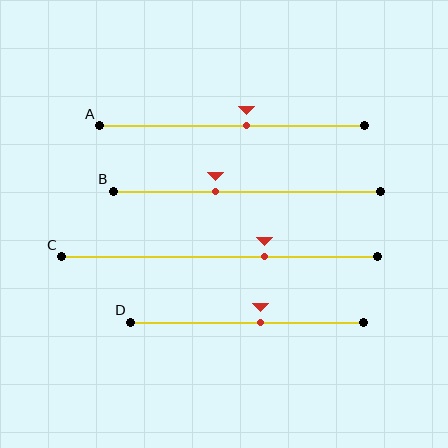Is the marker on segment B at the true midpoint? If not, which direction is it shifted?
No, the marker on segment B is shifted to the left by about 12% of the segment length.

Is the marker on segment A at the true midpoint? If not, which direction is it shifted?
No, the marker on segment A is shifted to the right by about 6% of the segment length.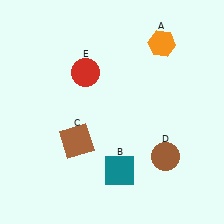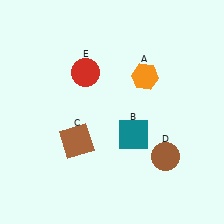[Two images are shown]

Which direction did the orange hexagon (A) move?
The orange hexagon (A) moved down.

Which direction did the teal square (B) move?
The teal square (B) moved up.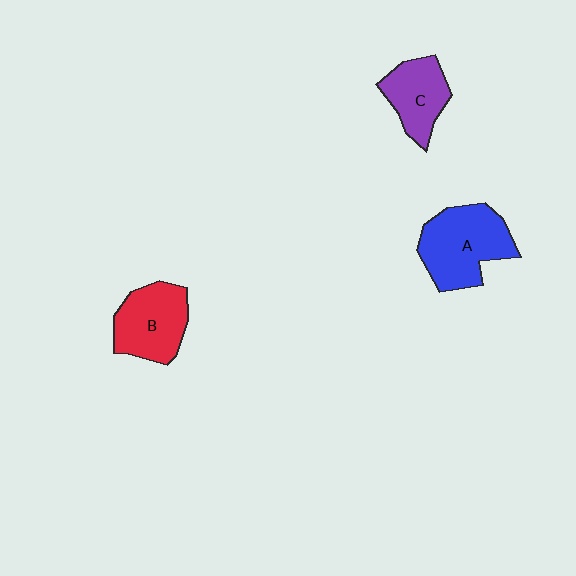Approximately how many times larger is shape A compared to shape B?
Approximately 1.2 times.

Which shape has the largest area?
Shape A (blue).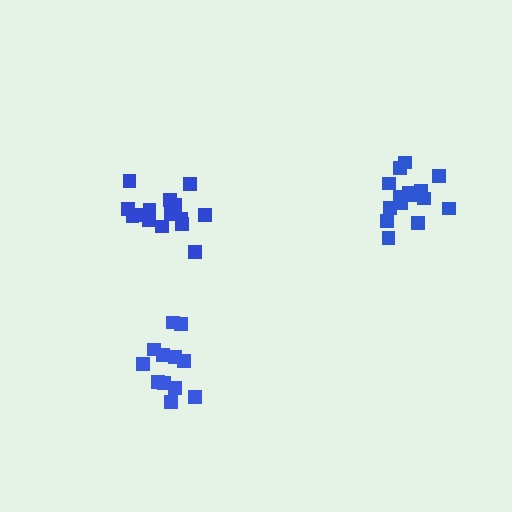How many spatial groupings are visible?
There are 3 spatial groupings.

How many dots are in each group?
Group 1: 12 dots, Group 2: 16 dots, Group 3: 15 dots (43 total).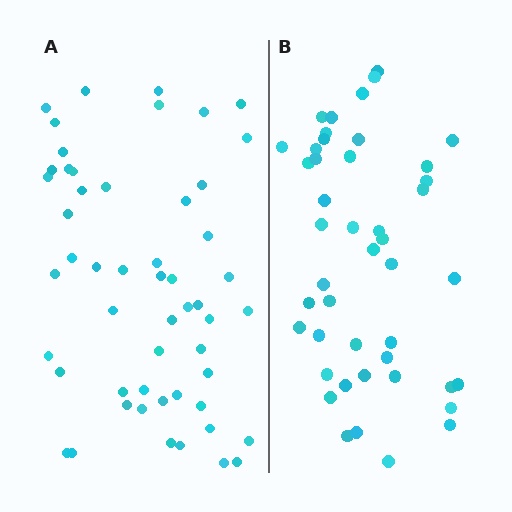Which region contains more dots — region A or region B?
Region A (the left region) has more dots.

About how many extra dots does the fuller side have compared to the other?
Region A has roughly 8 or so more dots than region B.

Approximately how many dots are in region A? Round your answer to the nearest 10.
About 50 dots. (The exact count is 53, which rounds to 50.)